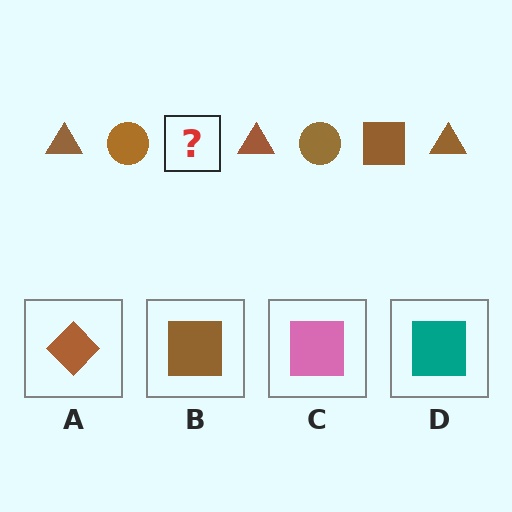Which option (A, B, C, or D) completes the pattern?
B.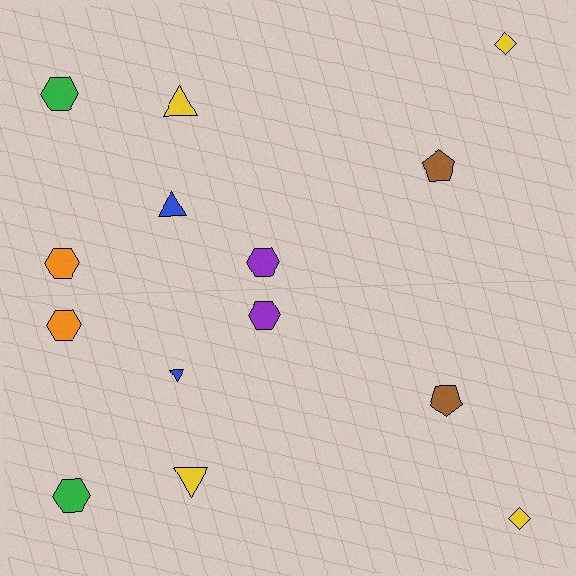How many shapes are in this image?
There are 14 shapes in this image.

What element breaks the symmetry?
The blue triangle on the bottom side has a different size than its mirror counterpart.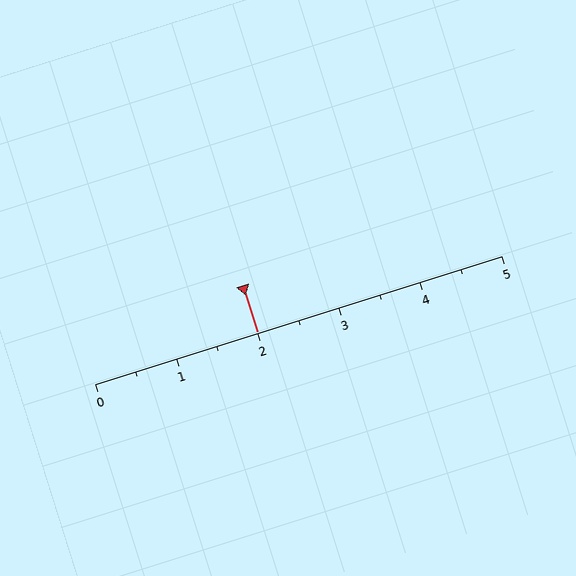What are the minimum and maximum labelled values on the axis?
The axis runs from 0 to 5.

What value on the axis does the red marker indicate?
The marker indicates approximately 2.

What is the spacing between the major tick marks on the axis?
The major ticks are spaced 1 apart.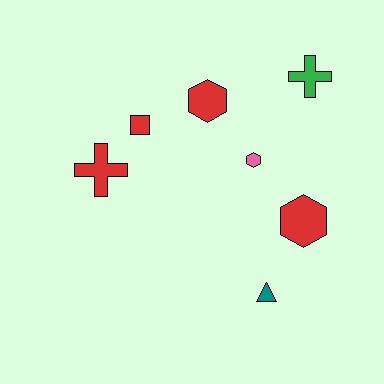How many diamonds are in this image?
There are no diamonds.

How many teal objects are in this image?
There is 1 teal object.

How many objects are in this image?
There are 7 objects.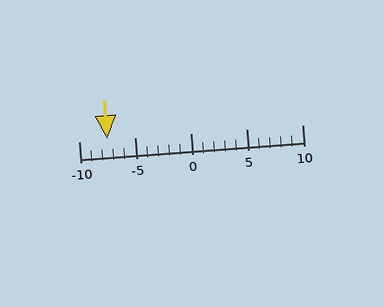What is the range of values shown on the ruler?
The ruler shows values from -10 to 10.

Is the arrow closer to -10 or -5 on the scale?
The arrow is closer to -5.